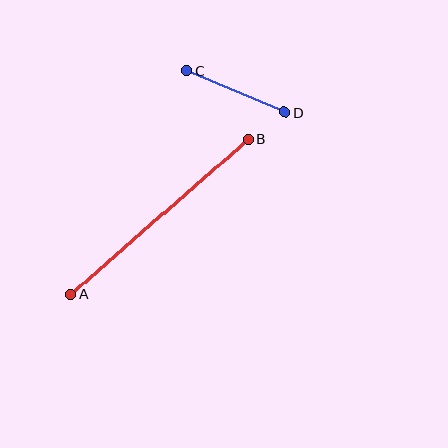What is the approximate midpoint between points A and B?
The midpoint is at approximately (160, 217) pixels.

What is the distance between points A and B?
The distance is approximately 235 pixels.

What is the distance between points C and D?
The distance is approximately 106 pixels.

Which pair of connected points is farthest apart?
Points A and B are farthest apart.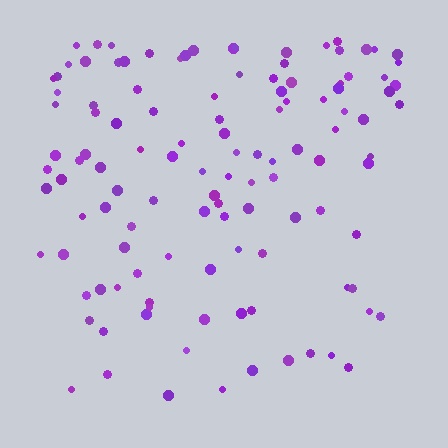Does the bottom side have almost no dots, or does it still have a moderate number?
Still a moderate number, just noticeably fewer than the top.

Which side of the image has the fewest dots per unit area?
The bottom.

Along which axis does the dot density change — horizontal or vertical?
Vertical.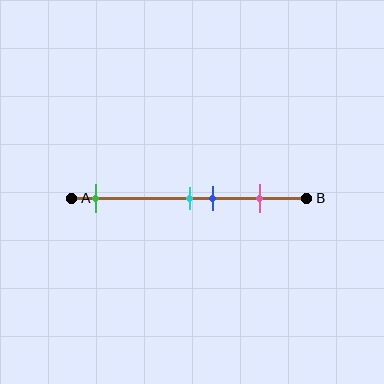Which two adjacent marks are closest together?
The cyan and blue marks are the closest adjacent pair.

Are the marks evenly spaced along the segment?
No, the marks are not evenly spaced.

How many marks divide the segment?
There are 4 marks dividing the segment.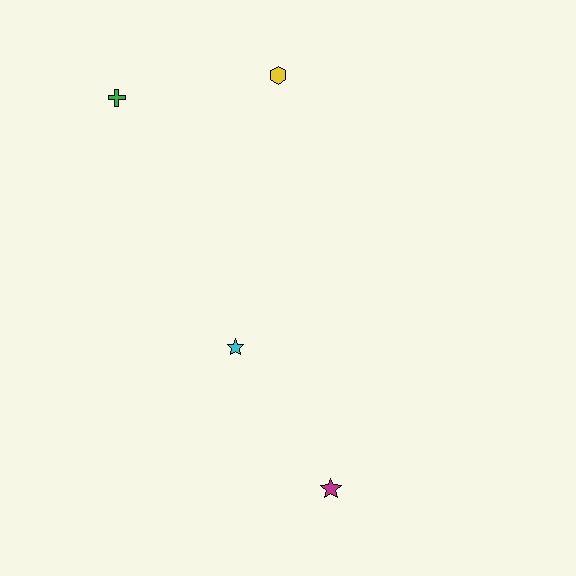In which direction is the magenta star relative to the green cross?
The magenta star is below the green cross.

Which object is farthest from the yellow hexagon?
The magenta star is farthest from the yellow hexagon.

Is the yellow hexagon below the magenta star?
No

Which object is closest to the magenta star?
The cyan star is closest to the magenta star.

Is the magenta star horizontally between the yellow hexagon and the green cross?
No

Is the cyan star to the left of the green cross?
No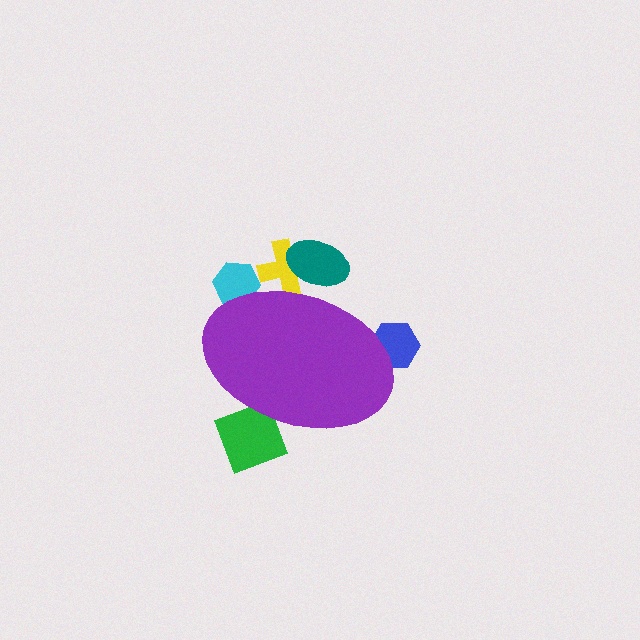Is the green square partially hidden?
Yes, the green square is partially hidden behind the purple ellipse.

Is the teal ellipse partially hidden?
Yes, the teal ellipse is partially hidden behind the purple ellipse.